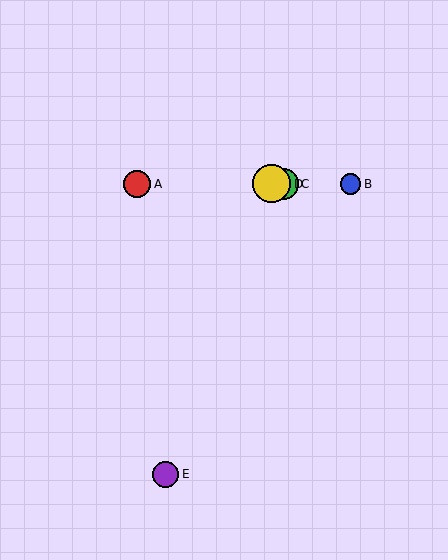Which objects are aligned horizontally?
Objects A, B, C, D are aligned horizontally.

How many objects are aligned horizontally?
4 objects (A, B, C, D) are aligned horizontally.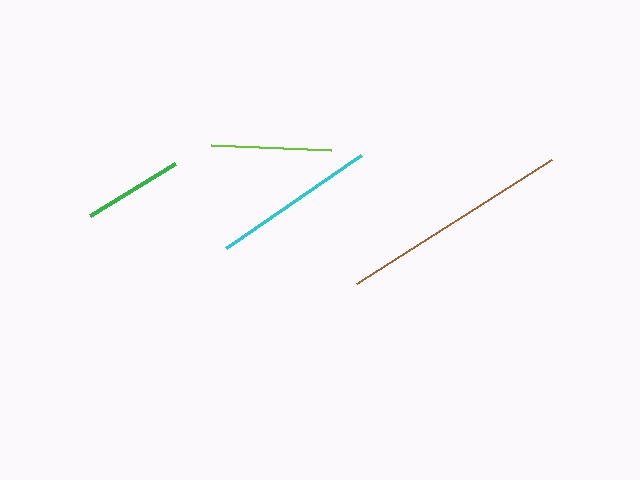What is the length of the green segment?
The green segment is approximately 100 pixels long.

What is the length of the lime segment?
The lime segment is approximately 121 pixels long.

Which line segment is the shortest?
The green line is the shortest at approximately 100 pixels.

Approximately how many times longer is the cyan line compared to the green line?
The cyan line is approximately 1.6 times the length of the green line.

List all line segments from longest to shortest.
From longest to shortest: brown, cyan, lime, green.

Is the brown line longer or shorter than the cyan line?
The brown line is longer than the cyan line.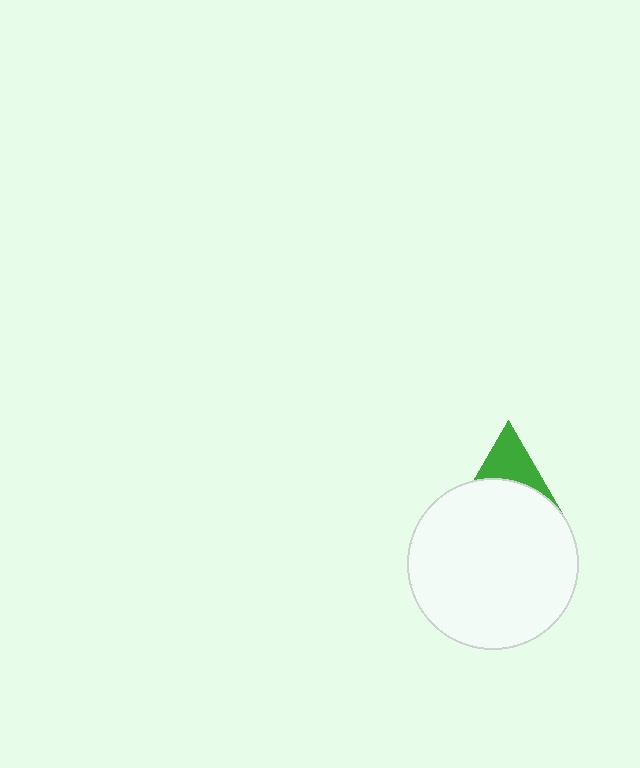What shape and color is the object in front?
The object in front is a white circle.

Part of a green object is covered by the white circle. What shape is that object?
It is a triangle.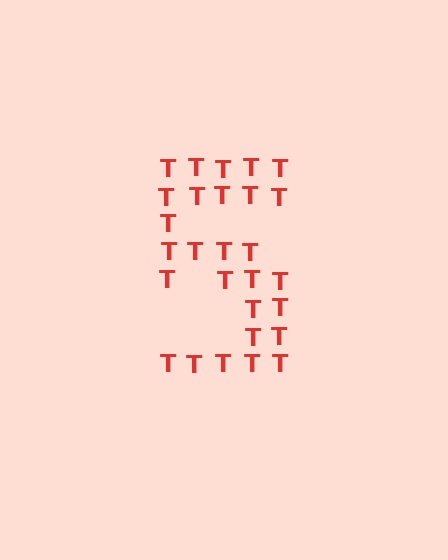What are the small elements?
The small elements are letter T's.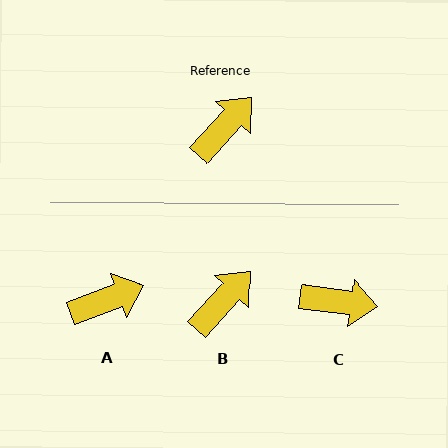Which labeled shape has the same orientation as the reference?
B.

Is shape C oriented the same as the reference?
No, it is off by about 55 degrees.